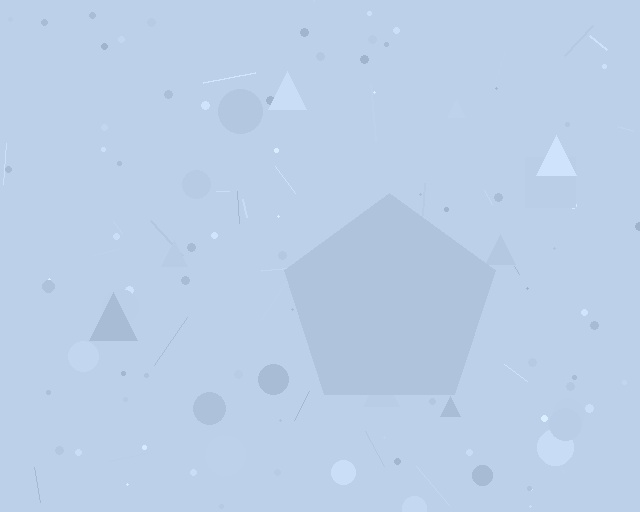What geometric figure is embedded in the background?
A pentagon is embedded in the background.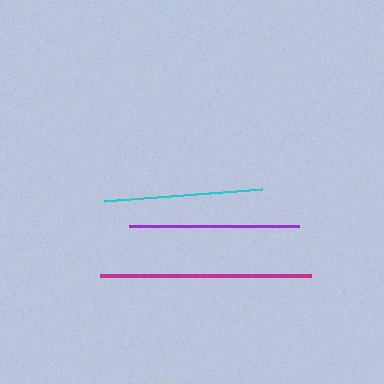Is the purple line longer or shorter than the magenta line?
The magenta line is longer than the purple line.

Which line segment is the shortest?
The cyan line is the shortest at approximately 158 pixels.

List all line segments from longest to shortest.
From longest to shortest: magenta, purple, cyan.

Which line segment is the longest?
The magenta line is the longest at approximately 211 pixels.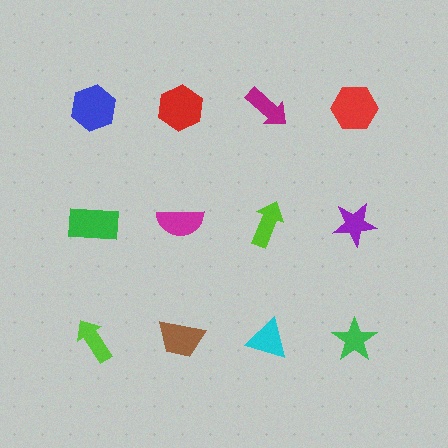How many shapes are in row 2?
4 shapes.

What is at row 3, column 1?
A lime arrow.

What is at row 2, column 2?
A magenta semicircle.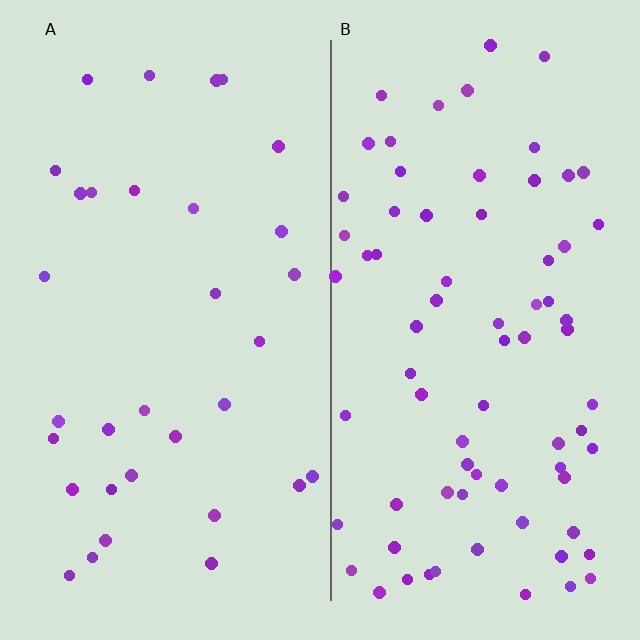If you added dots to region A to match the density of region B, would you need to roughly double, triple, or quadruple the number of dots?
Approximately double.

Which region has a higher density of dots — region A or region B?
B (the right).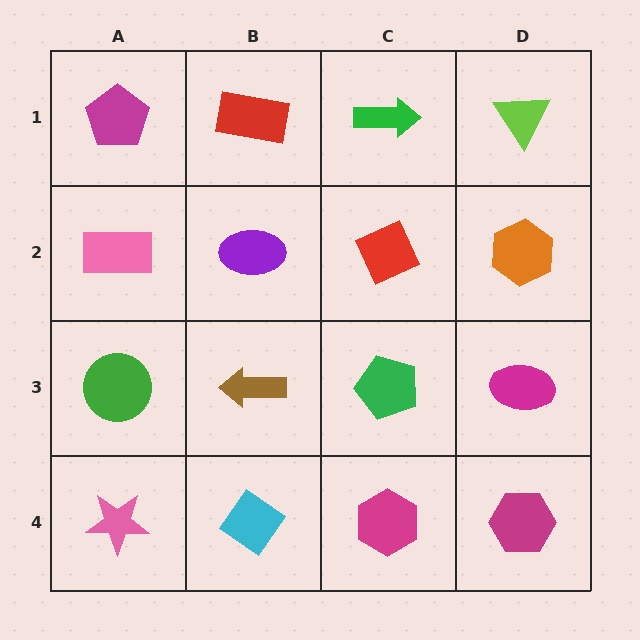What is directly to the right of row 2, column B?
A red diamond.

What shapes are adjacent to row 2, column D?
A lime triangle (row 1, column D), a magenta ellipse (row 3, column D), a red diamond (row 2, column C).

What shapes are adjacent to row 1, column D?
An orange hexagon (row 2, column D), a green arrow (row 1, column C).